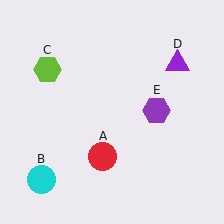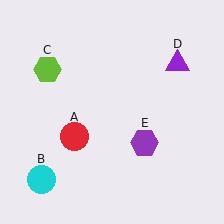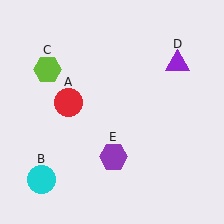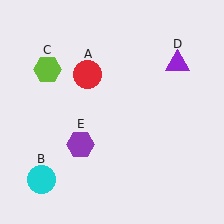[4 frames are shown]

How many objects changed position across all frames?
2 objects changed position: red circle (object A), purple hexagon (object E).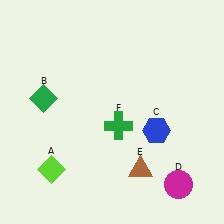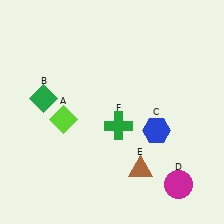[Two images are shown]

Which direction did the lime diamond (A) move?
The lime diamond (A) moved up.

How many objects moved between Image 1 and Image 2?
1 object moved between the two images.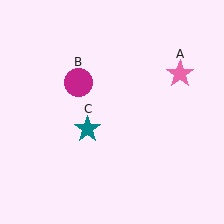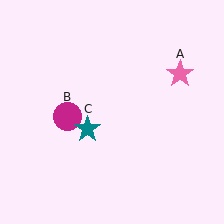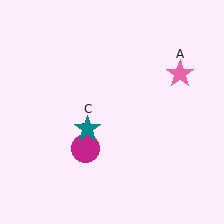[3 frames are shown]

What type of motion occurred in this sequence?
The magenta circle (object B) rotated counterclockwise around the center of the scene.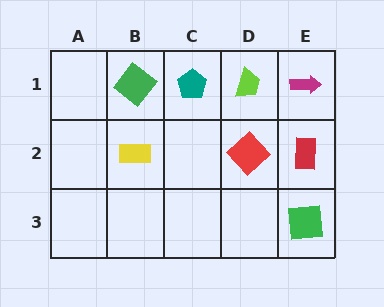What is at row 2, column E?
A red rectangle.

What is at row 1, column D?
A lime trapezoid.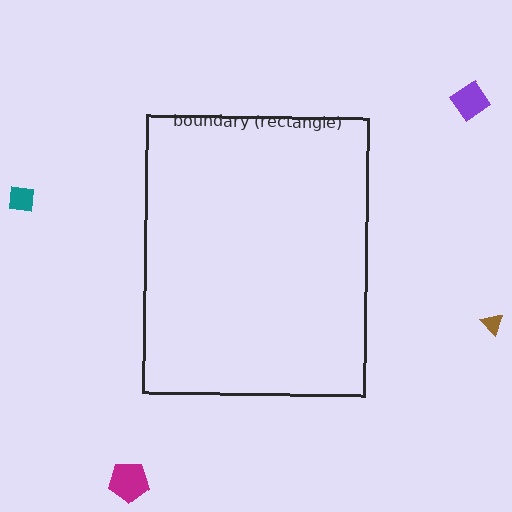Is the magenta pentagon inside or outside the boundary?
Outside.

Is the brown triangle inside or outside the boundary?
Outside.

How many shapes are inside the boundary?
0 inside, 4 outside.